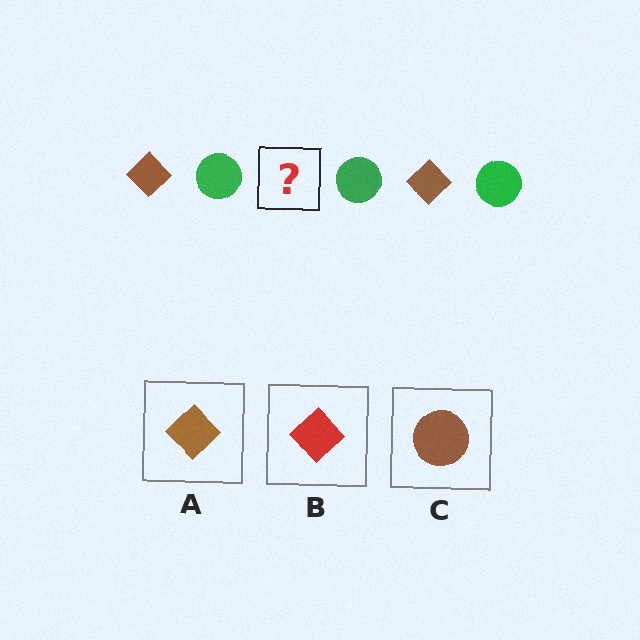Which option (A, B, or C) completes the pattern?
A.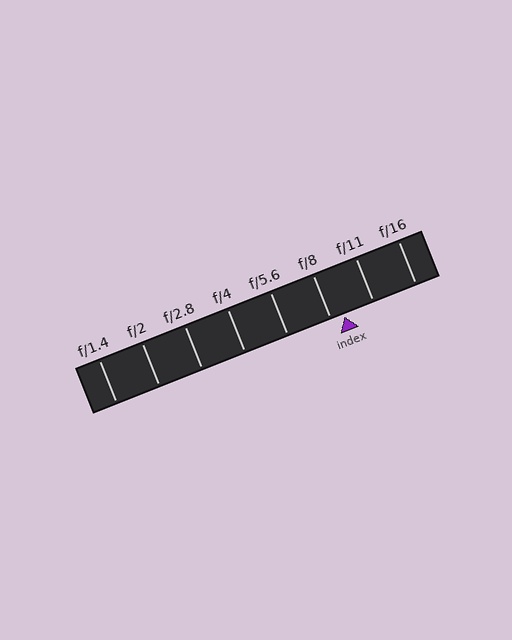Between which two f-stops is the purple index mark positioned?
The index mark is between f/8 and f/11.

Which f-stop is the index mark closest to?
The index mark is closest to f/8.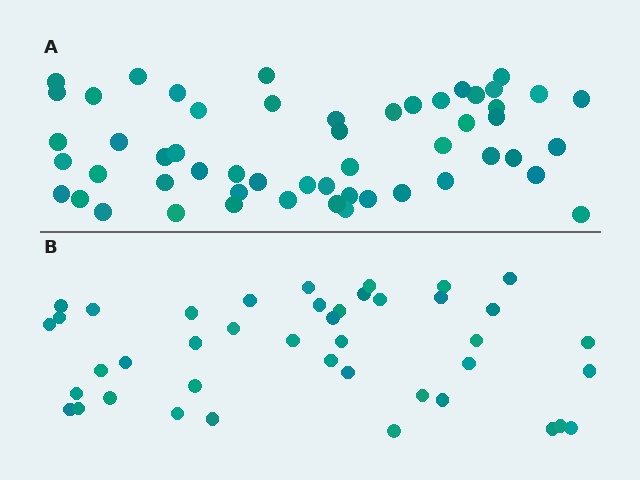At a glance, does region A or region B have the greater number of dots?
Region A (the top region) has more dots.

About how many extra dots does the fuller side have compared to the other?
Region A has roughly 12 or so more dots than region B.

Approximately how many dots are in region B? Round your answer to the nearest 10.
About 40 dots. (The exact count is 42, which rounds to 40.)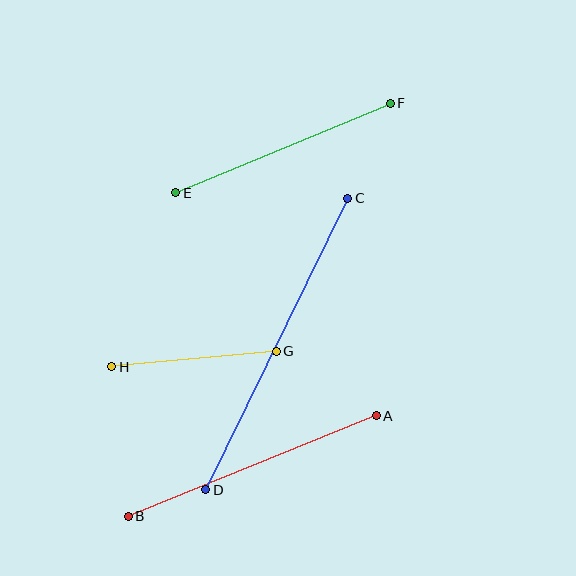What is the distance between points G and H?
The distance is approximately 165 pixels.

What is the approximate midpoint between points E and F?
The midpoint is at approximately (283, 148) pixels.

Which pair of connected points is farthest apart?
Points C and D are farthest apart.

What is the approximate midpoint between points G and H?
The midpoint is at approximately (194, 359) pixels.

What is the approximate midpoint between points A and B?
The midpoint is at approximately (252, 466) pixels.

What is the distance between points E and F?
The distance is approximately 232 pixels.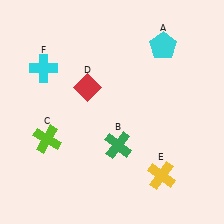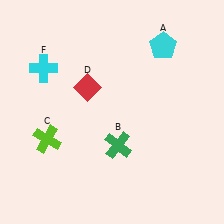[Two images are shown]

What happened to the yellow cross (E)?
The yellow cross (E) was removed in Image 2. It was in the bottom-right area of Image 1.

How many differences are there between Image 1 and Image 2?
There is 1 difference between the two images.